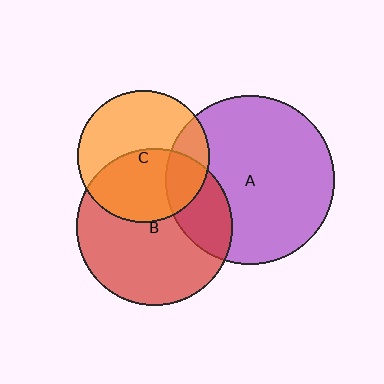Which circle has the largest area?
Circle A (purple).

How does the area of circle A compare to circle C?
Approximately 1.6 times.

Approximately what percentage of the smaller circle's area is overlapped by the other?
Approximately 25%.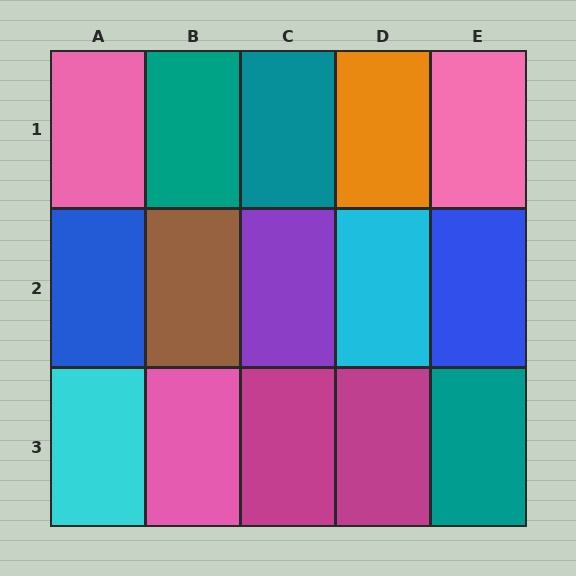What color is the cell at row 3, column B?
Pink.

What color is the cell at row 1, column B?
Teal.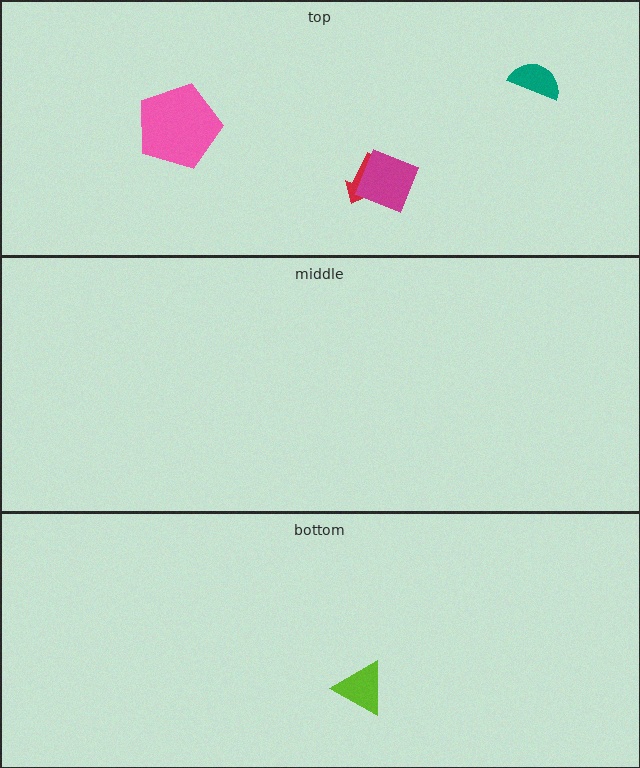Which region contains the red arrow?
The top region.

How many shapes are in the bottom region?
1.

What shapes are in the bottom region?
The lime triangle.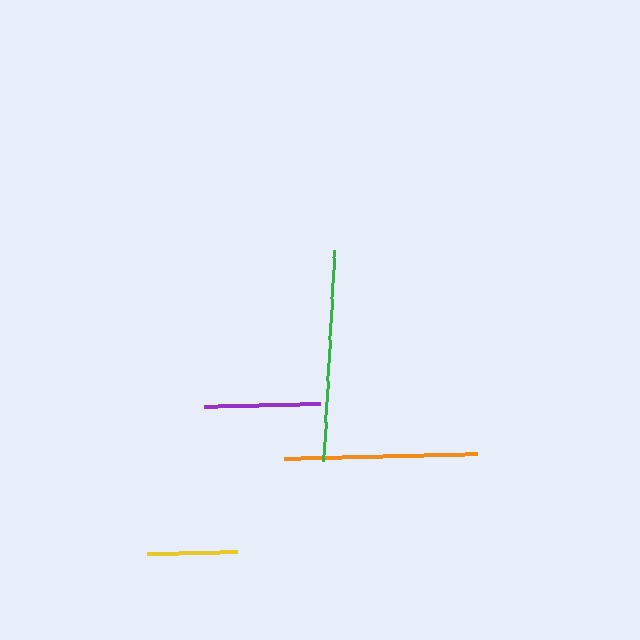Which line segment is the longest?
The green line is the longest at approximately 212 pixels.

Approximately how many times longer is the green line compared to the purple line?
The green line is approximately 1.8 times the length of the purple line.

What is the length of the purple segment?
The purple segment is approximately 115 pixels long.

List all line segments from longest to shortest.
From longest to shortest: green, orange, purple, yellow.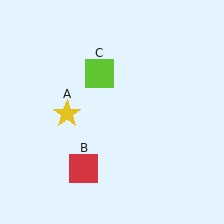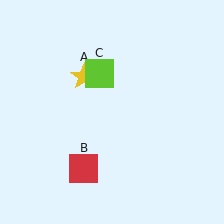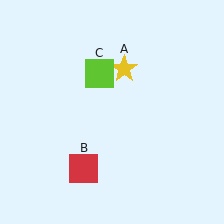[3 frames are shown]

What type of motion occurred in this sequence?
The yellow star (object A) rotated clockwise around the center of the scene.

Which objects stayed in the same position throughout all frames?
Red square (object B) and lime square (object C) remained stationary.